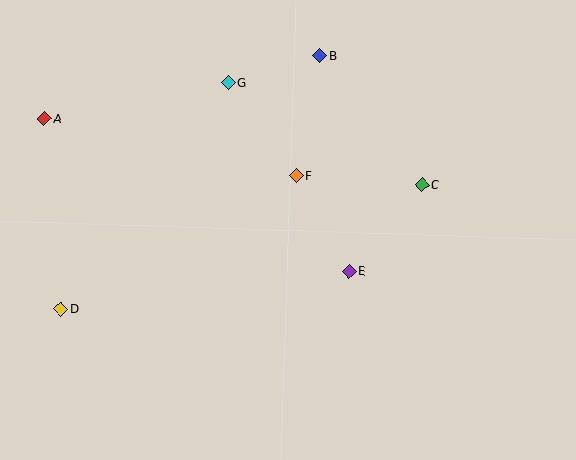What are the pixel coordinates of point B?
Point B is at (319, 56).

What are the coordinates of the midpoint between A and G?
The midpoint between A and G is at (136, 101).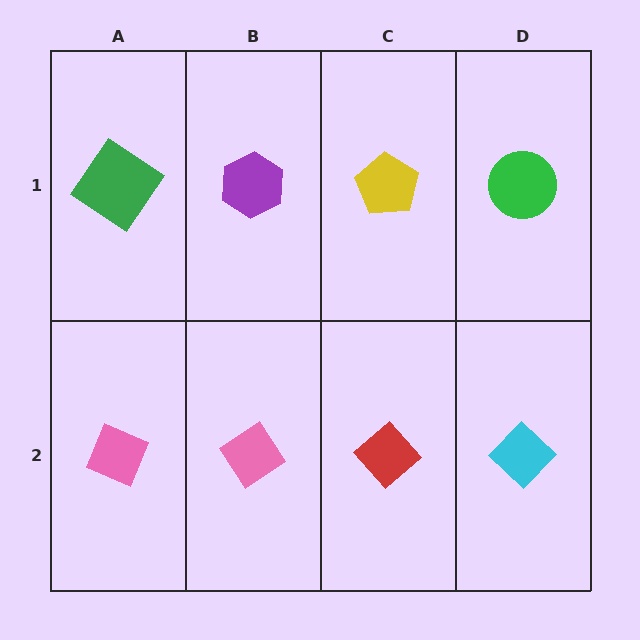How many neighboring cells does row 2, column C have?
3.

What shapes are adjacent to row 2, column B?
A purple hexagon (row 1, column B), a pink diamond (row 2, column A), a red diamond (row 2, column C).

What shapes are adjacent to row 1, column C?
A red diamond (row 2, column C), a purple hexagon (row 1, column B), a green circle (row 1, column D).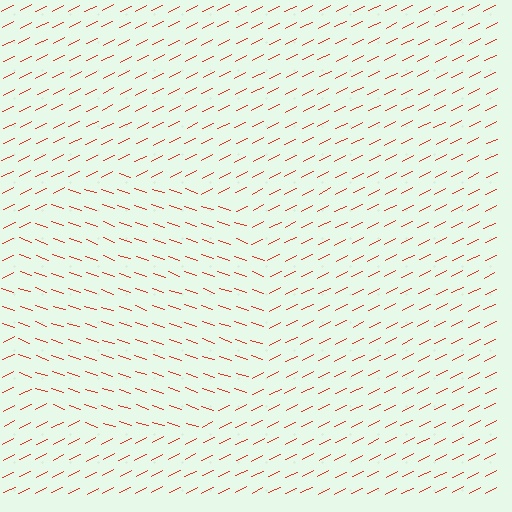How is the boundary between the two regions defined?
The boundary is defined purely by a change in line orientation (approximately 45 degrees difference). All lines are the same color and thickness.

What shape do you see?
I see a circle.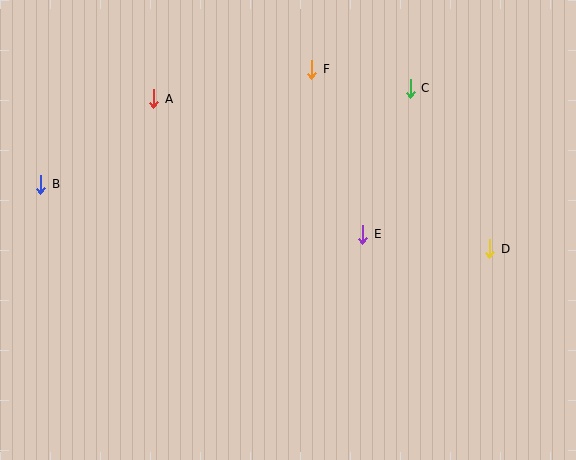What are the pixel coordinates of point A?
Point A is at (154, 99).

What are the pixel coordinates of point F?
Point F is at (312, 69).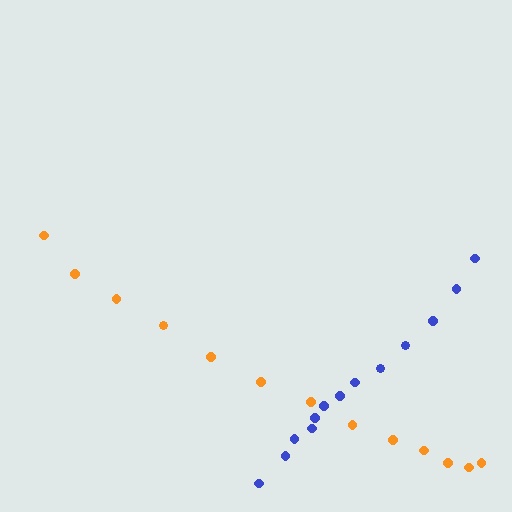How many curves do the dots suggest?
There are 2 distinct paths.